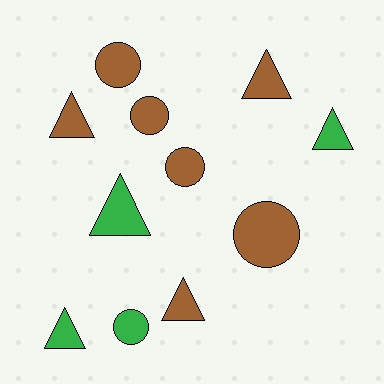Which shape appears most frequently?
Triangle, with 6 objects.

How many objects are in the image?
There are 11 objects.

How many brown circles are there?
There are 4 brown circles.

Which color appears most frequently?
Brown, with 7 objects.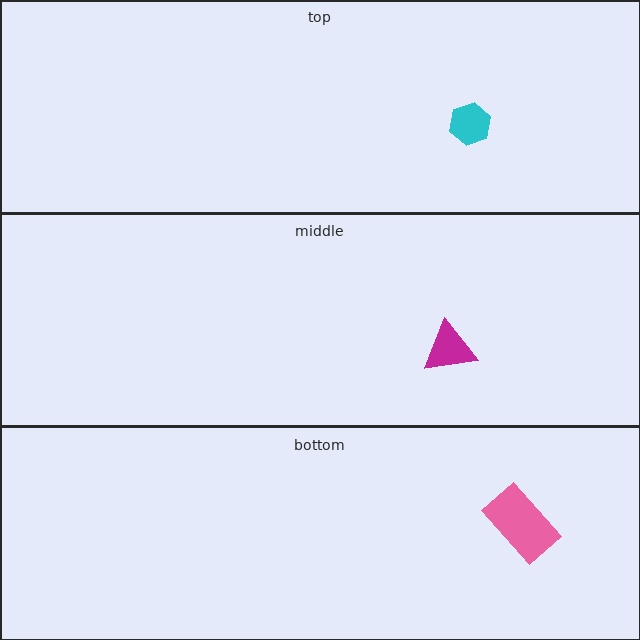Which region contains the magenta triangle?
The middle region.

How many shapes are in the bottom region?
1.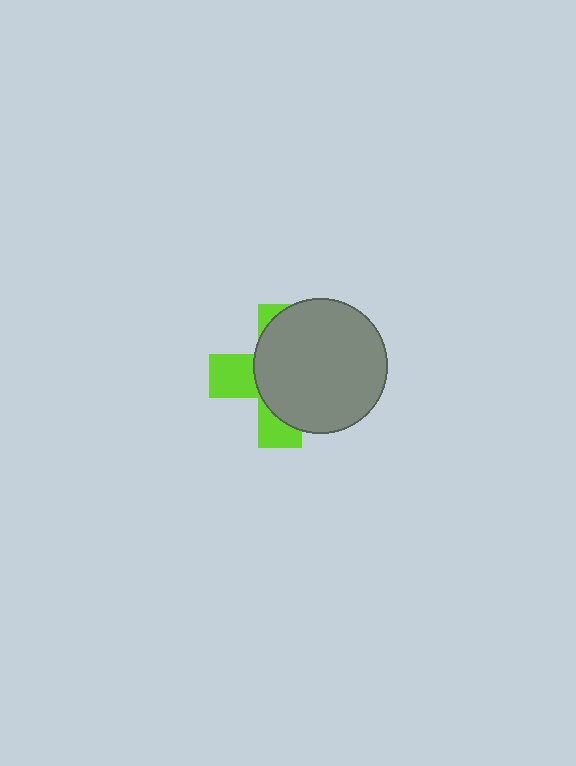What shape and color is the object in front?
The object in front is a gray circle.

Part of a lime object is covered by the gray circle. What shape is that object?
It is a cross.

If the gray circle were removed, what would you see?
You would see the complete lime cross.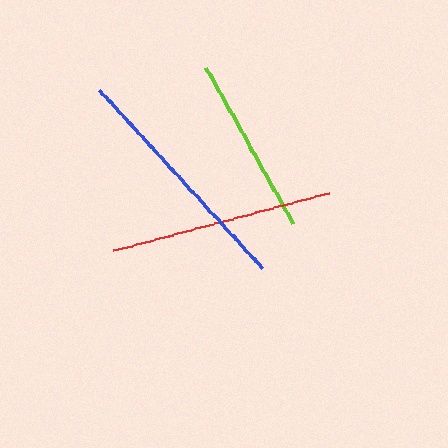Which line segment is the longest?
The blue line is the longest at approximately 241 pixels.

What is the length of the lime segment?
The lime segment is approximately 178 pixels long.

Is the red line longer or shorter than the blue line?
The blue line is longer than the red line.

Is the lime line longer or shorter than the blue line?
The blue line is longer than the lime line.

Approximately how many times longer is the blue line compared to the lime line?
The blue line is approximately 1.4 times the length of the lime line.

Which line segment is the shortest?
The lime line is the shortest at approximately 178 pixels.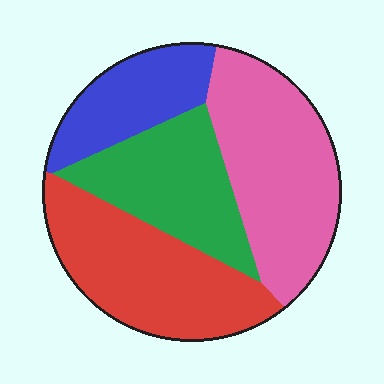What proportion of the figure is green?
Green takes up about one fifth (1/5) of the figure.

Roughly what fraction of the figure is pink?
Pink takes up about one third (1/3) of the figure.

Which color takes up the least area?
Blue, at roughly 15%.